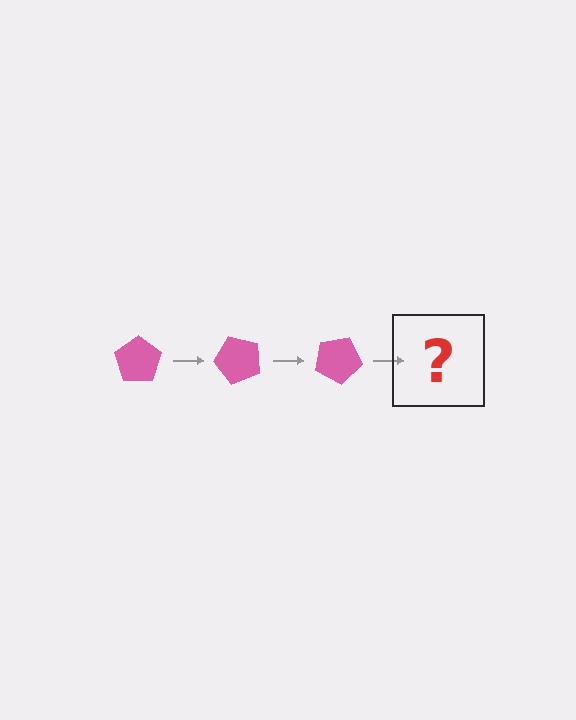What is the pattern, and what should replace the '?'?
The pattern is that the pentagon rotates 50 degrees each step. The '?' should be a pink pentagon rotated 150 degrees.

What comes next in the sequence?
The next element should be a pink pentagon rotated 150 degrees.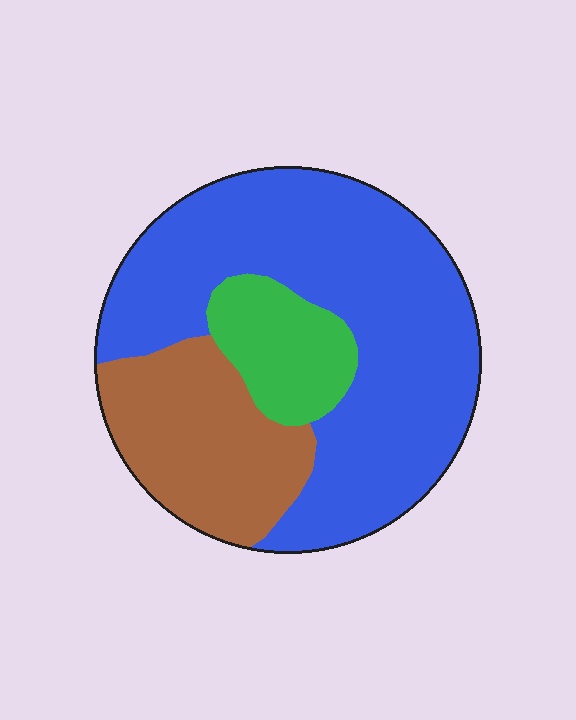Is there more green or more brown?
Brown.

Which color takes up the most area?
Blue, at roughly 60%.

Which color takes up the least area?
Green, at roughly 15%.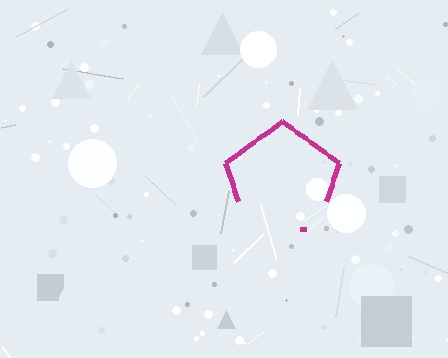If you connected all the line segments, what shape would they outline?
They would outline a pentagon.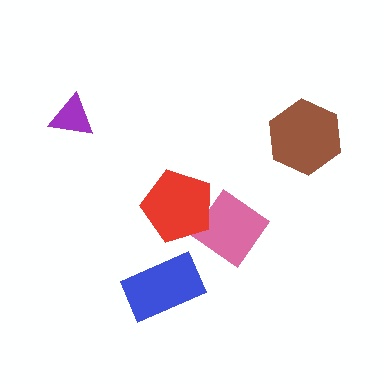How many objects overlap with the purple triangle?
0 objects overlap with the purple triangle.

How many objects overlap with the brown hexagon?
0 objects overlap with the brown hexagon.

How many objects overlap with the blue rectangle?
0 objects overlap with the blue rectangle.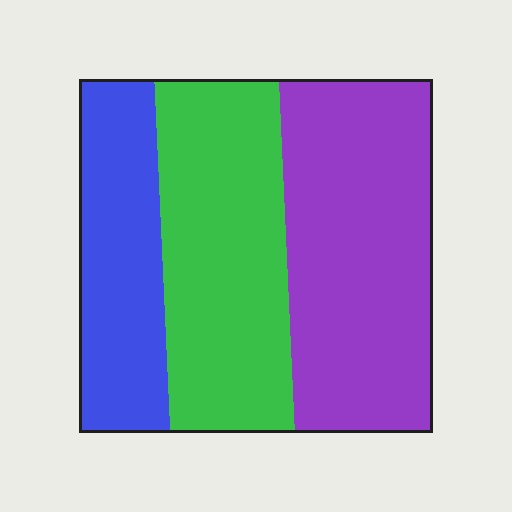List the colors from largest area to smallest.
From largest to smallest: purple, green, blue.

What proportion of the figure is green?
Green takes up about one third (1/3) of the figure.